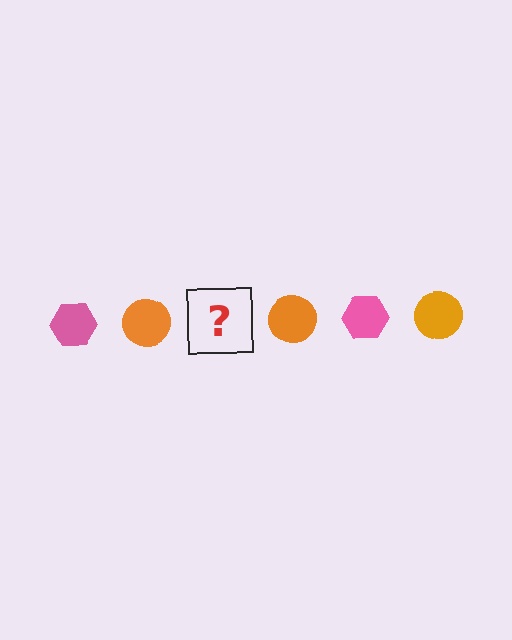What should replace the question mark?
The question mark should be replaced with a pink hexagon.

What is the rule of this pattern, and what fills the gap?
The rule is that the pattern alternates between pink hexagon and orange circle. The gap should be filled with a pink hexagon.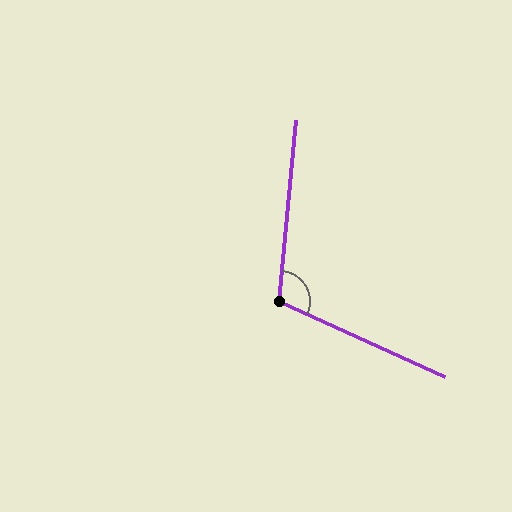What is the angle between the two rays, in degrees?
Approximately 109 degrees.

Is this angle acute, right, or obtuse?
It is obtuse.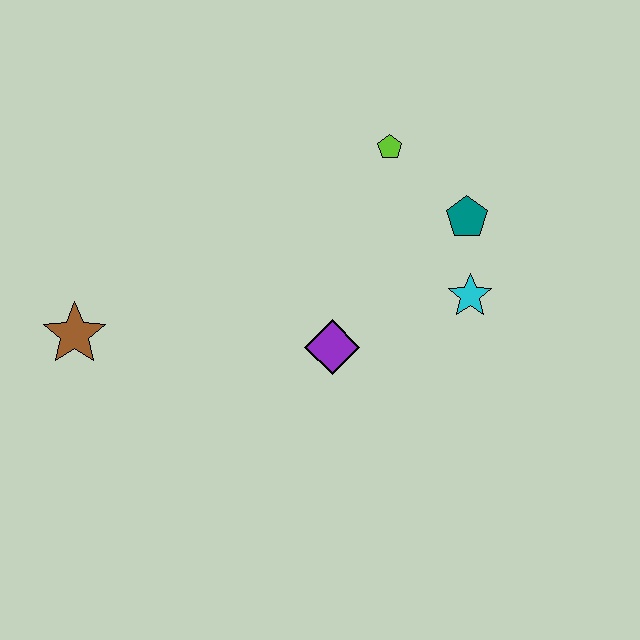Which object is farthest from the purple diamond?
The brown star is farthest from the purple diamond.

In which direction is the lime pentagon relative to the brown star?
The lime pentagon is to the right of the brown star.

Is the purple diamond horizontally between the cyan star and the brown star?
Yes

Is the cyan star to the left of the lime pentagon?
No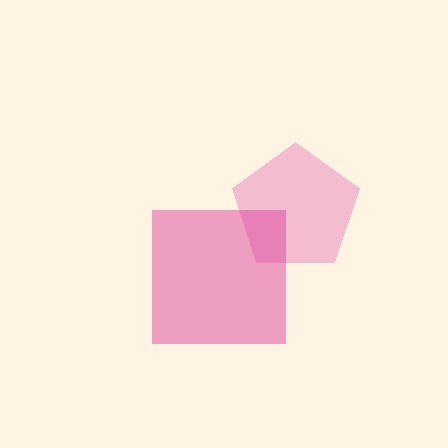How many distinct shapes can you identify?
There are 2 distinct shapes: a pink pentagon, a magenta square.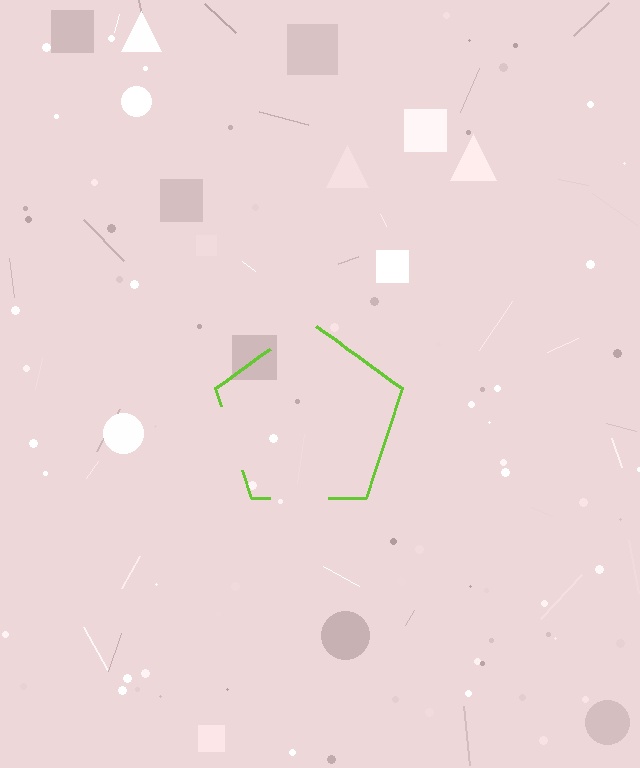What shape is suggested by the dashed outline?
The dashed outline suggests a pentagon.